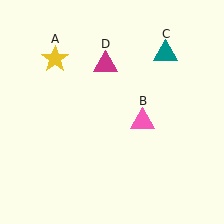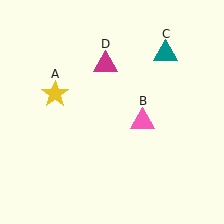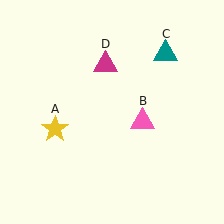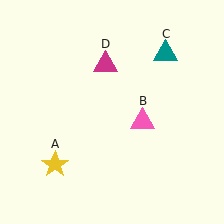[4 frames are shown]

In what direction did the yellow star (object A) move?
The yellow star (object A) moved down.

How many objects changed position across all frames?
1 object changed position: yellow star (object A).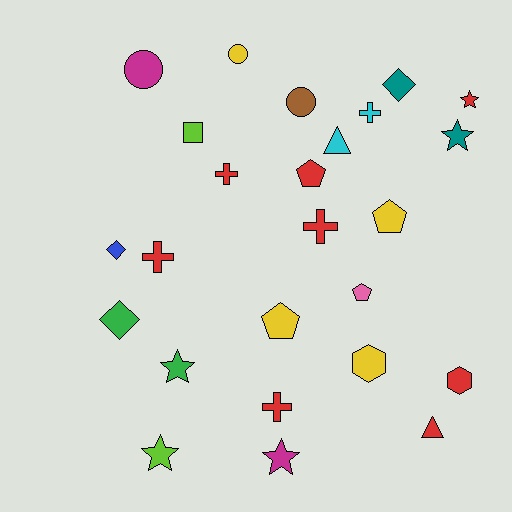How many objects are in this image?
There are 25 objects.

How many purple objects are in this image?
There are no purple objects.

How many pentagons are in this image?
There are 4 pentagons.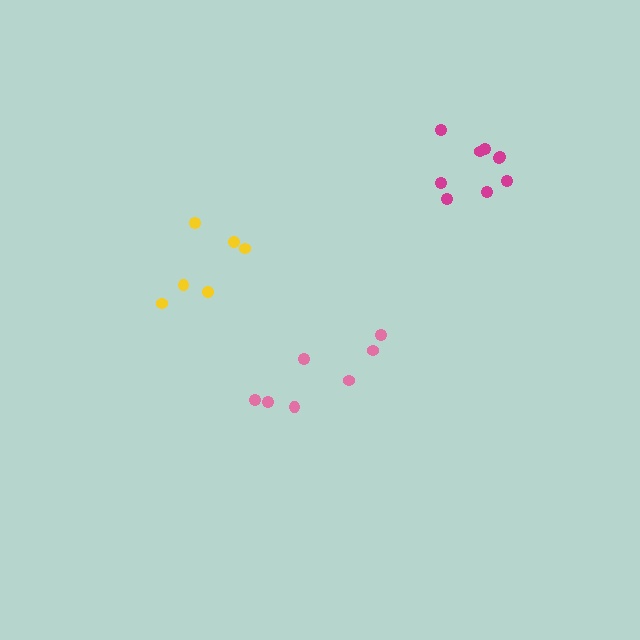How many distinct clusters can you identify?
There are 3 distinct clusters.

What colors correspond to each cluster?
The clusters are colored: pink, magenta, yellow.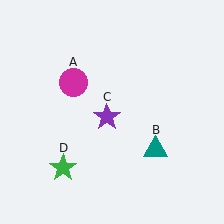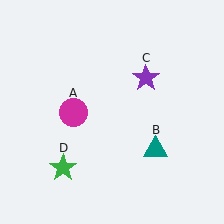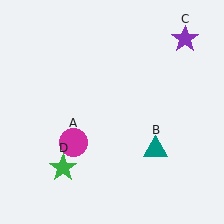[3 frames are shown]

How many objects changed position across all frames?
2 objects changed position: magenta circle (object A), purple star (object C).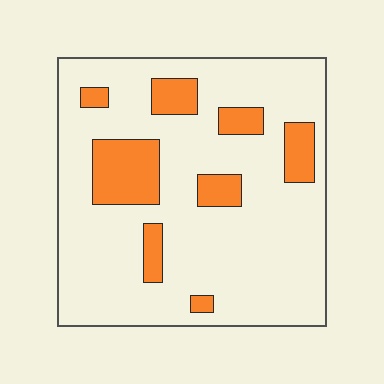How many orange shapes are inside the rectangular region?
8.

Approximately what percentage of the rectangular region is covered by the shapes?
Approximately 20%.